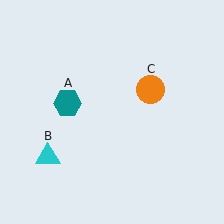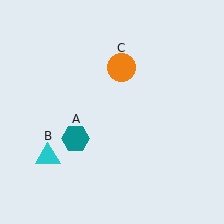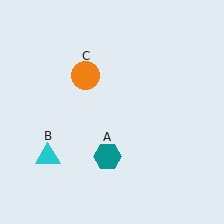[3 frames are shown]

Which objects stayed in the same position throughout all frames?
Cyan triangle (object B) remained stationary.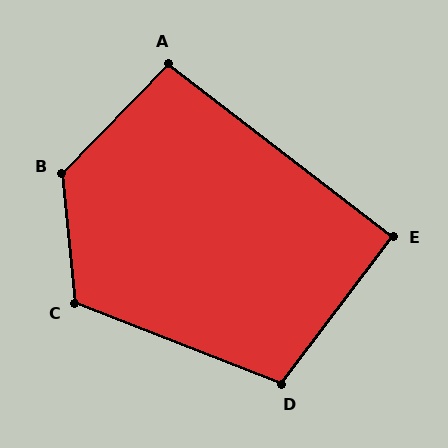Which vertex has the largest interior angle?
B, at approximately 130 degrees.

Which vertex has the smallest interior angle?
E, at approximately 90 degrees.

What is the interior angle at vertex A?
Approximately 97 degrees (obtuse).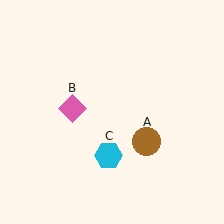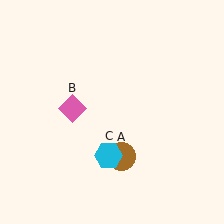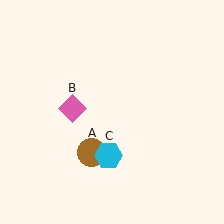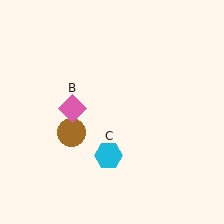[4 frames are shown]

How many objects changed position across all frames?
1 object changed position: brown circle (object A).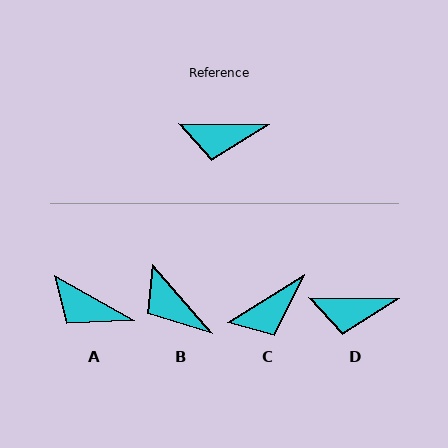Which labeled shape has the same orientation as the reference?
D.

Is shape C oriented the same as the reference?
No, it is off by about 32 degrees.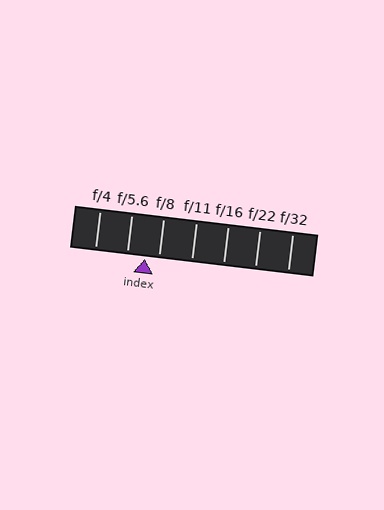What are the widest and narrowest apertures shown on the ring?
The widest aperture shown is f/4 and the narrowest is f/32.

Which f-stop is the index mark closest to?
The index mark is closest to f/8.